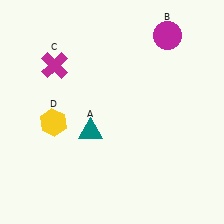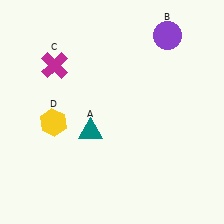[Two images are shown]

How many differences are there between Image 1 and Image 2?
There is 1 difference between the two images.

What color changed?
The circle (B) changed from magenta in Image 1 to purple in Image 2.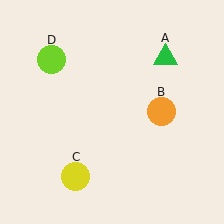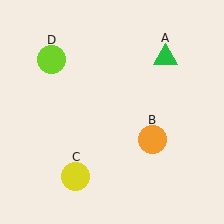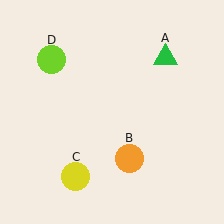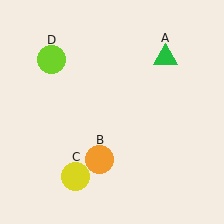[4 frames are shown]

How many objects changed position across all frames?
1 object changed position: orange circle (object B).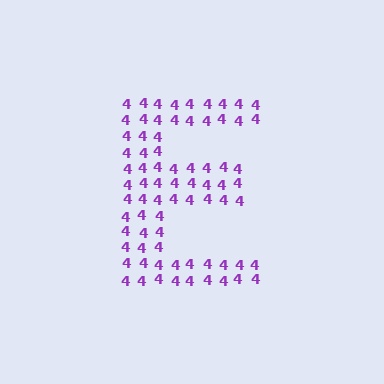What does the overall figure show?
The overall figure shows the letter E.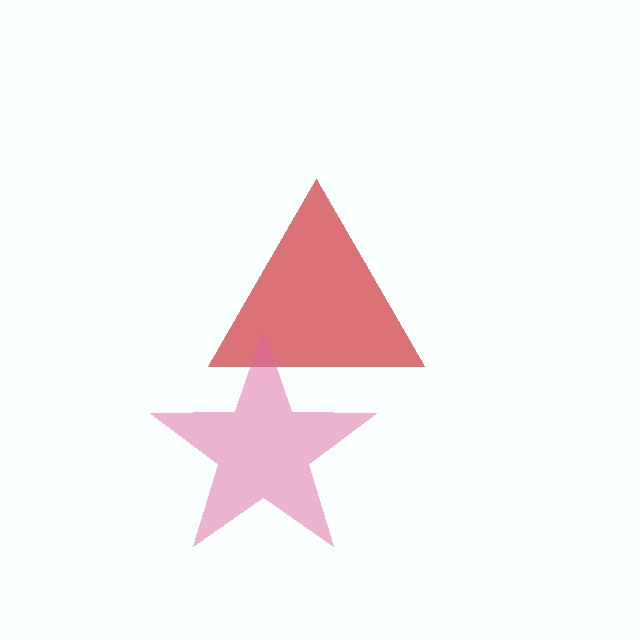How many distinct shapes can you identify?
There are 2 distinct shapes: a red triangle, a pink star.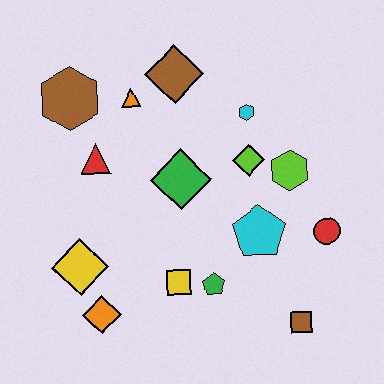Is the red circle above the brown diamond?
No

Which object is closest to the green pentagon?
The yellow square is closest to the green pentagon.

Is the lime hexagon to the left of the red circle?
Yes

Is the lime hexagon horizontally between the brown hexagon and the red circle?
Yes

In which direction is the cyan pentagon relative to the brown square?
The cyan pentagon is above the brown square.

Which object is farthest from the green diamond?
The brown square is farthest from the green diamond.